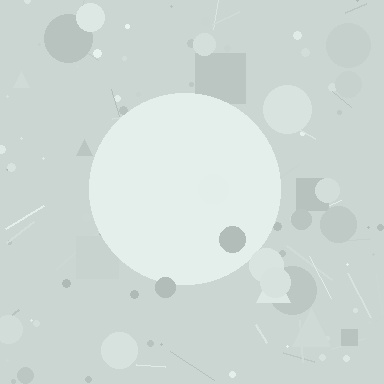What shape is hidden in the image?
A circle is hidden in the image.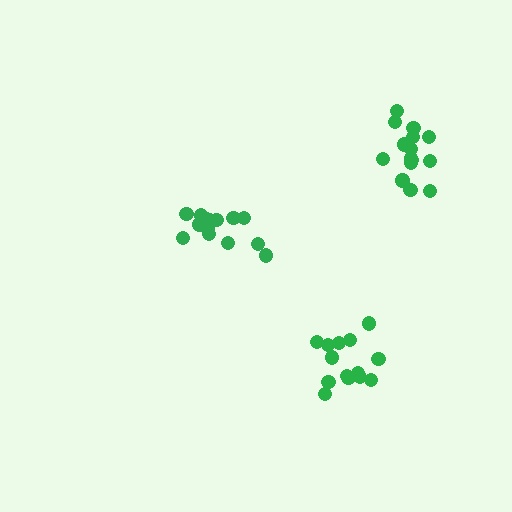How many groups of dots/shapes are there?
There are 3 groups.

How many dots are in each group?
Group 1: 14 dots, Group 2: 15 dots, Group 3: 14 dots (43 total).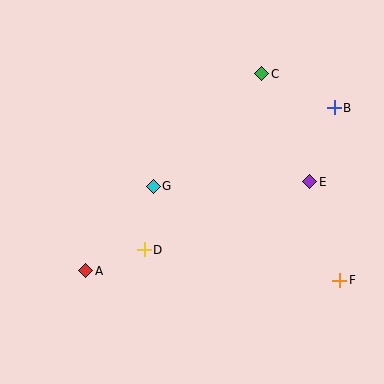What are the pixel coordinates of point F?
Point F is at (340, 280).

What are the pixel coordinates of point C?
Point C is at (262, 74).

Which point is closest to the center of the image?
Point G at (153, 186) is closest to the center.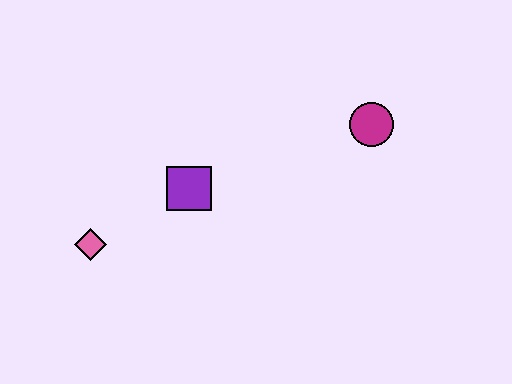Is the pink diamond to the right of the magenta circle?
No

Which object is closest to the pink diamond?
The purple square is closest to the pink diamond.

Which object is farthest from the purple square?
The magenta circle is farthest from the purple square.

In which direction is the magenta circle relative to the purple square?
The magenta circle is to the right of the purple square.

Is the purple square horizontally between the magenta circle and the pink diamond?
Yes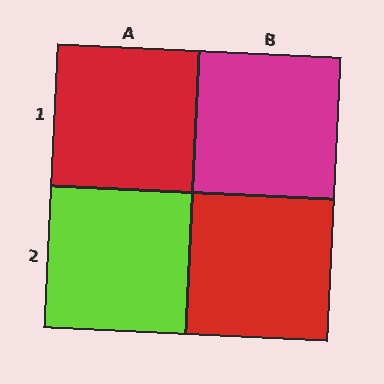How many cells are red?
2 cells are red.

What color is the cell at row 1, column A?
Red.